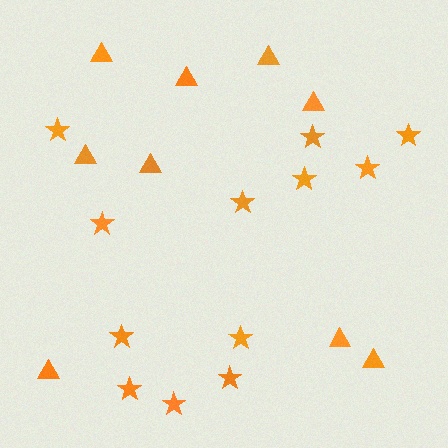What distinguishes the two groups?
There are 2 groups: one group of triangles (9) and one group of stars (12).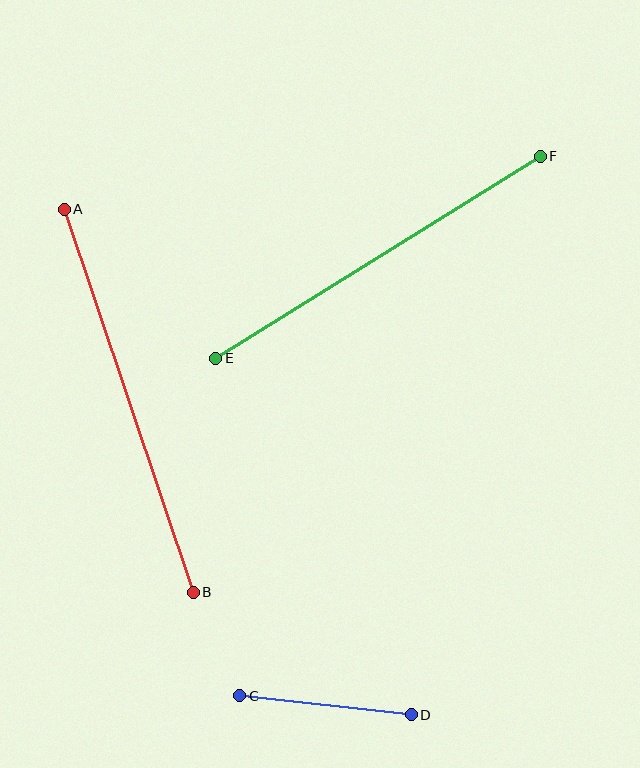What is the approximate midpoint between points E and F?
The midpoint is at approximately (378, 257) pixels.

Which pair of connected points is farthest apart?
Points A and B are farthest apart.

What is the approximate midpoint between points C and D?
The midpoint is at approximately (326, 705) pixels.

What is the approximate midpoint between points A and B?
The midpoint is at approximately (129, 401) pixels.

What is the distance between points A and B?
The distance is approximately 404 pixels.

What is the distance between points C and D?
The distance is approximately 173 pixels.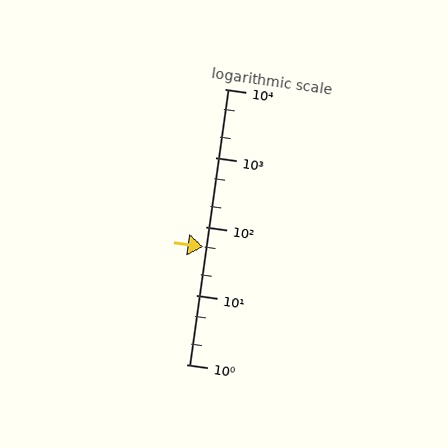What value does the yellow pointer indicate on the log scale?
The pointer indicates approximately 51.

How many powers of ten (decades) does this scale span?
The scale spans 4 decades, from 1 to 10000.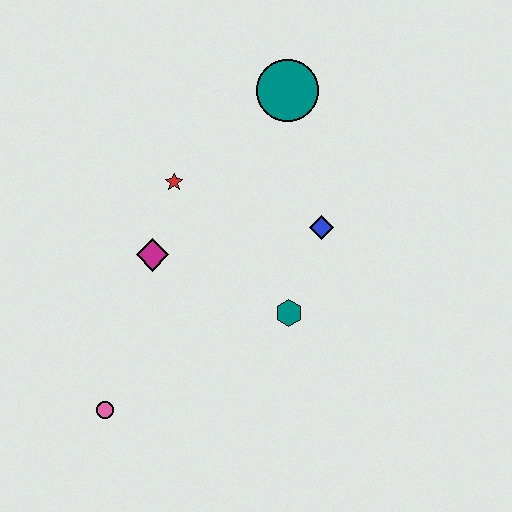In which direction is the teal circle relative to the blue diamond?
The teal circle is above the blue diamond.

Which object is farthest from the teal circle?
The pink circle is farthest from the teal circle.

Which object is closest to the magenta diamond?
The red star is closest to the magenta diamond.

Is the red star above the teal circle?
No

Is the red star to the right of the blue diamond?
No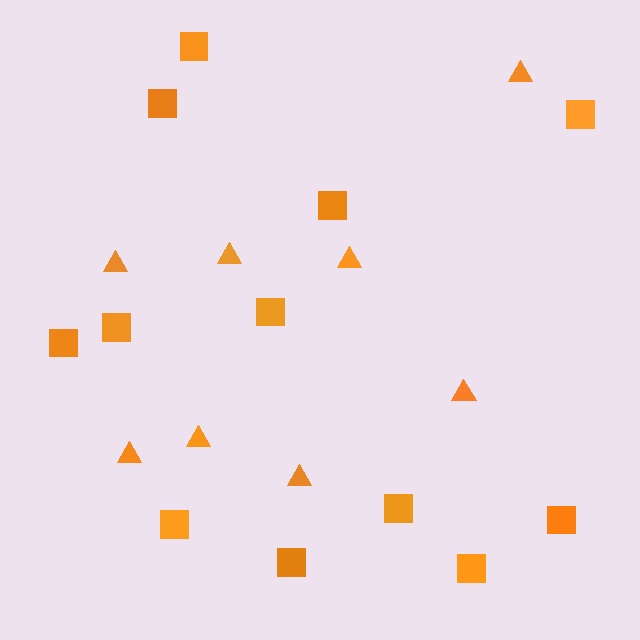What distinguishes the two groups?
There are 2 groups: one group of triangles (8) and one group of squares (12).